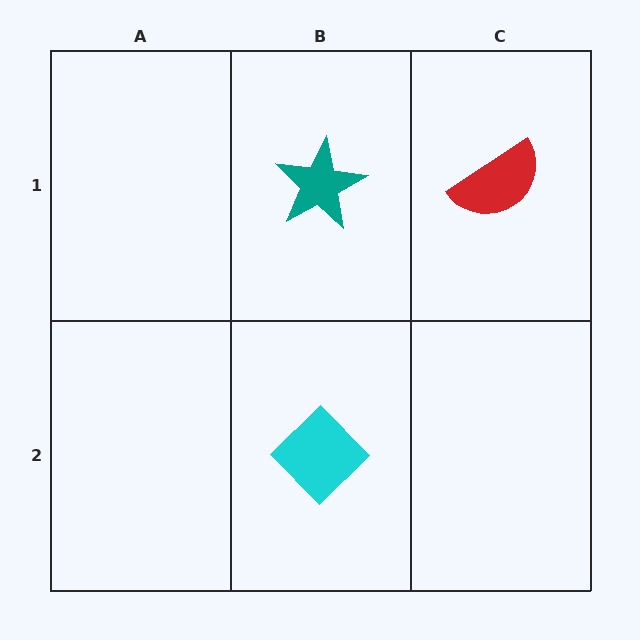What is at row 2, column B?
A cyan diamond.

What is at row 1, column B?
A teal star.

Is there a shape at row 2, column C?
No, that cell is empty.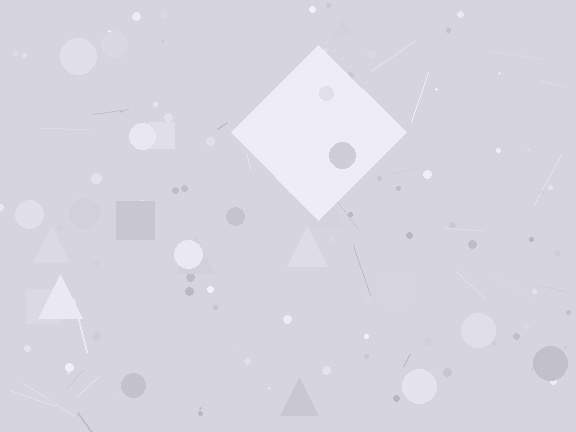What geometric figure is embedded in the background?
A diamond is embedded in the background.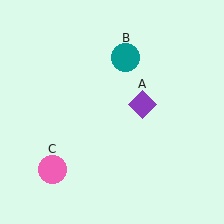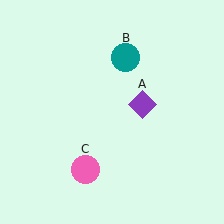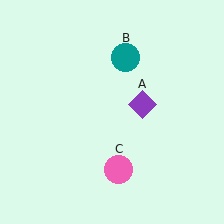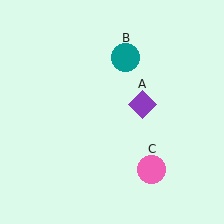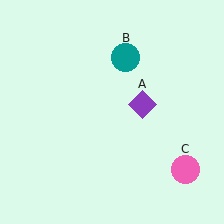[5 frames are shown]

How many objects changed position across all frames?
1 object changed position: pink circle (object C).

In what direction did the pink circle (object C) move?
The pink circle (object C) moved right.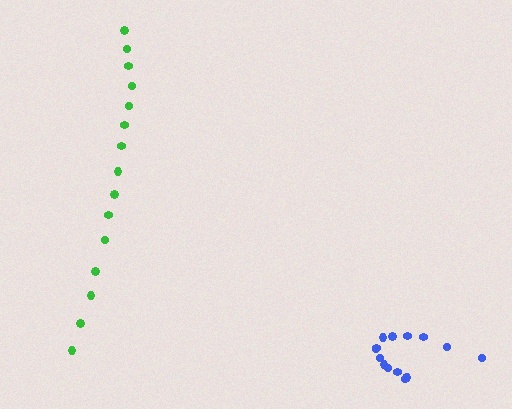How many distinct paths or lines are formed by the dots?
There are 2 distinct paths.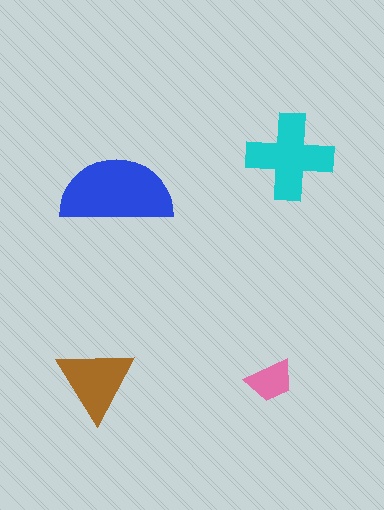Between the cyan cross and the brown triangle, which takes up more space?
The cyan cross.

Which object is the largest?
The blue semicircle.